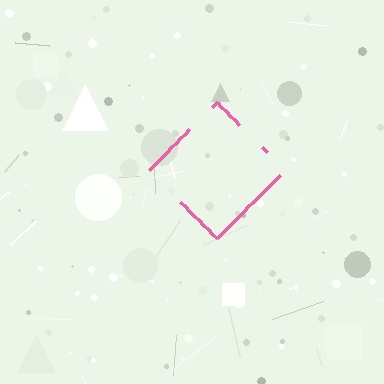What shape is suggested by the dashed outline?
The dashed outline suggests a diamond.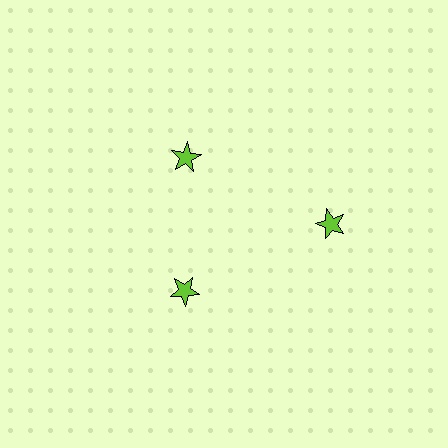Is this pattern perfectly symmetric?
No. The 3 lime stars are arranged in a ring, but one element near the 3 o'clock position is pushed outward from the center, breaking the 3-fold rotational symmetry.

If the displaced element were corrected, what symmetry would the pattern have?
It would have 3-fold rotational symmetry — the pattern would map onto itself every 120 degrees.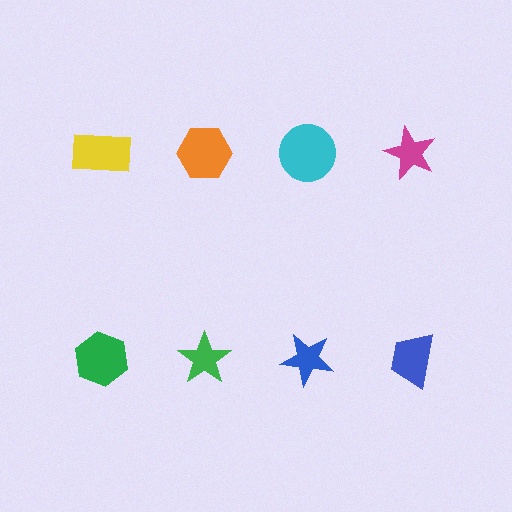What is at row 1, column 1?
A yellow rectangle.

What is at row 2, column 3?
A blue star.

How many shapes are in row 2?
4 shapes.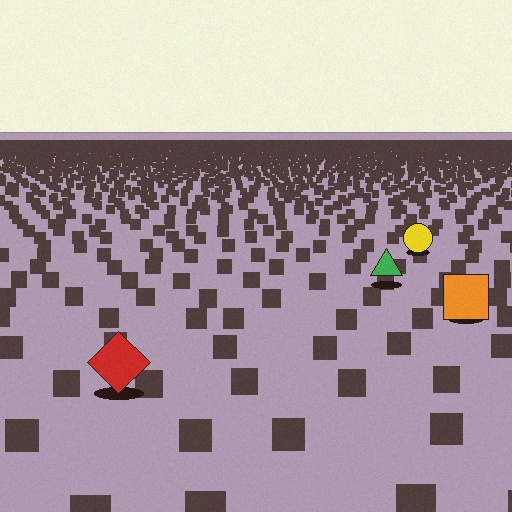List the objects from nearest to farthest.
From nearest to farthest: the red diamond, the orange square, the green triangle, the yellow circle.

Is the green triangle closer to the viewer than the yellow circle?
Yes. The green triangle is closer — you can tell from the texture gradient: the ground texture is coarser near it.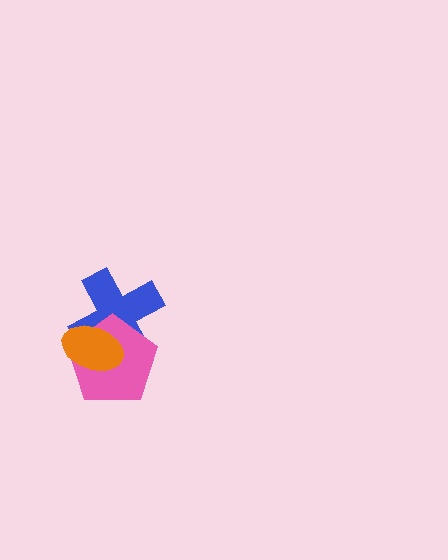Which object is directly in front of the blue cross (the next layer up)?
The pink pentagon is directly in front of the blue cross.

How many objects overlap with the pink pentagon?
2 objects overlap with the pink pentagon.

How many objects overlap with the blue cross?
2 objects overlap with the blue cross.